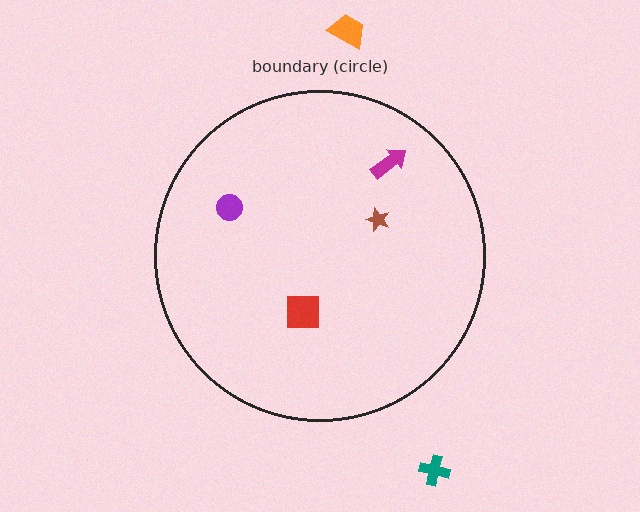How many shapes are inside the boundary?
4 inside, 2 outside.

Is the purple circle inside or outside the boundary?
Inside.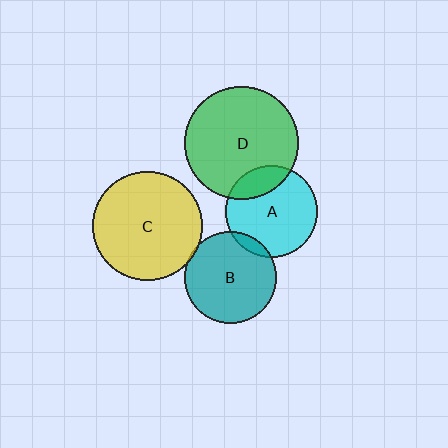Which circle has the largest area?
Circle D (green).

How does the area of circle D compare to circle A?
Approximately 1.5 times.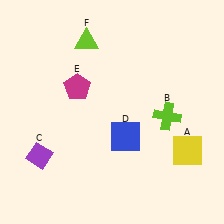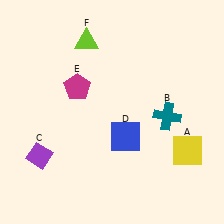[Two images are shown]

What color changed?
The cross (B) changed from lime in Image 1 to teal in Image 2.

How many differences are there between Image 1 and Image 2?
There is 1 difference between the two images.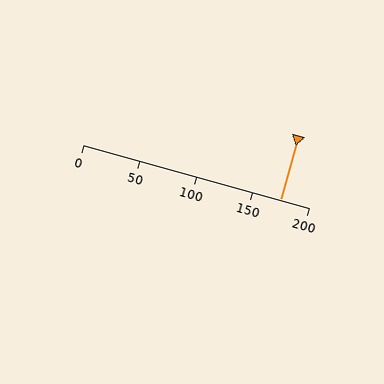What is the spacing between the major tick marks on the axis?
The major ticks are spaced 50 apart.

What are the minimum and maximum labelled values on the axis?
The axis runs from 0 to 200.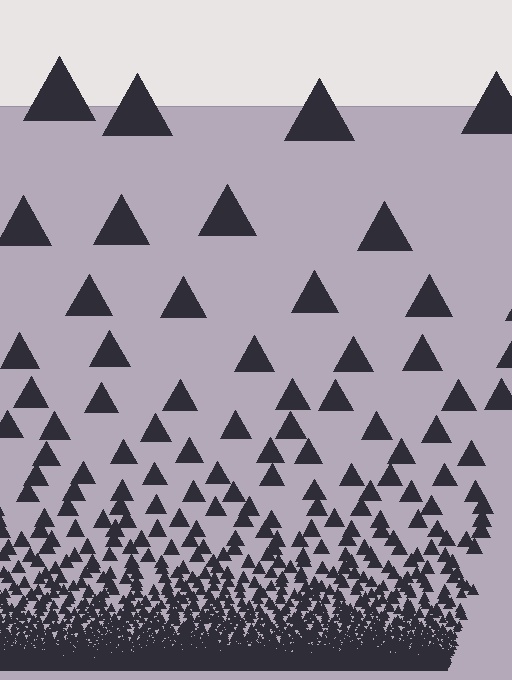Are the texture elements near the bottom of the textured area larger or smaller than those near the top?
Smaller. The gradient is inverted — elements near the bottom are smaller and denser.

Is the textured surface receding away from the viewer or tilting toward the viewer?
The surface appears to tilt toward the viewer. Texture elements get larger and sparser toward the top.